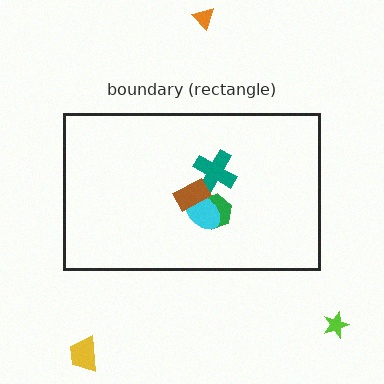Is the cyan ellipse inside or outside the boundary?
Inside.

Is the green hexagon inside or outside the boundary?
Inside.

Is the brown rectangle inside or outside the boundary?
Inside.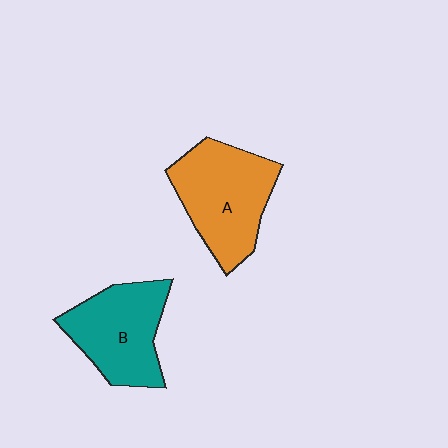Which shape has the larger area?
Shape A (orange).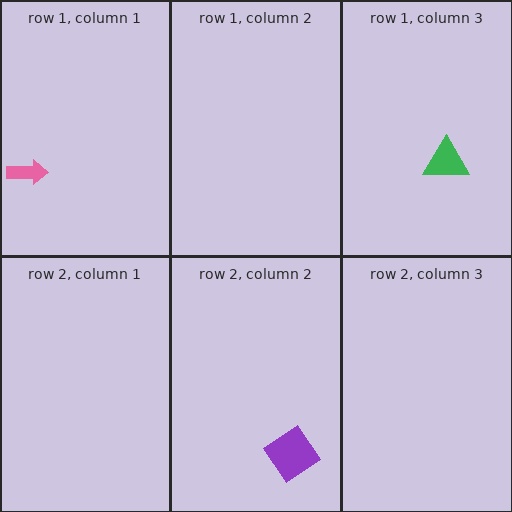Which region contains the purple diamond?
The row 2, column 2 region.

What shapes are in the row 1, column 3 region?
The green triangle.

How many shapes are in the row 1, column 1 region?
1.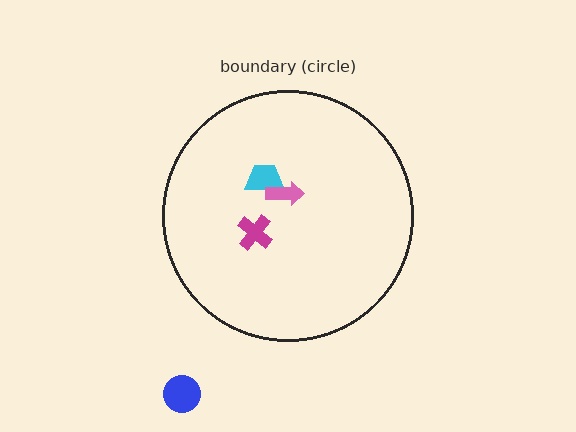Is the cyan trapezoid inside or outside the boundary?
Inside.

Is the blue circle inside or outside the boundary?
Outside.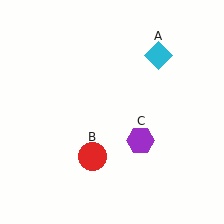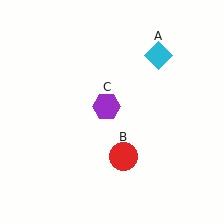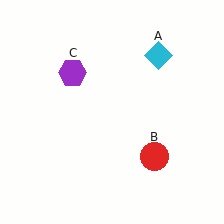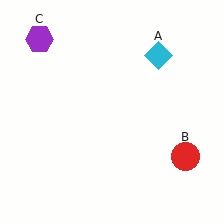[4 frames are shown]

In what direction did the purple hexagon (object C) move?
The purple hexagon (object C) moved up and to the left.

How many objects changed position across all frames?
2 objects changed position: red circle (object B), purple hexagon (object C).